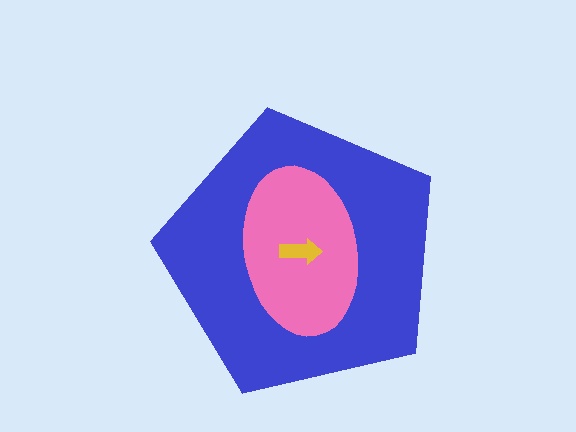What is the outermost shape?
The blue pentagon.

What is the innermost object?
The yellow arrow.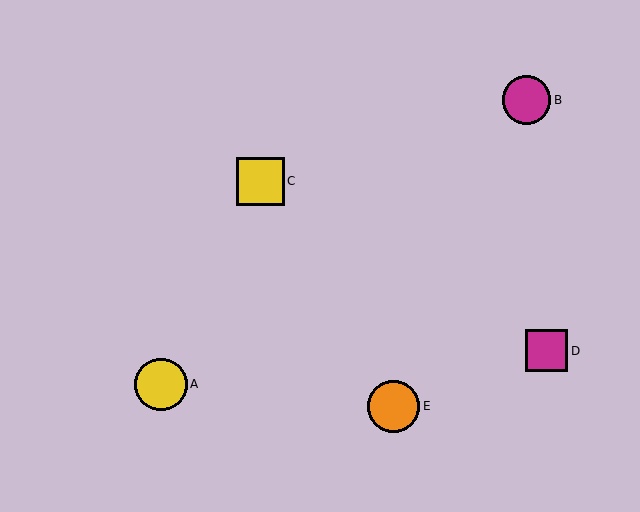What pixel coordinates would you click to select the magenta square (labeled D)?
Click at (547, 351) to select the magenta square D.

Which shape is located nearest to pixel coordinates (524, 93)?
The magenta circle (labeled B) at (527, 100) is nearest to that location.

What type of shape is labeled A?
Shape A is a yellow circle.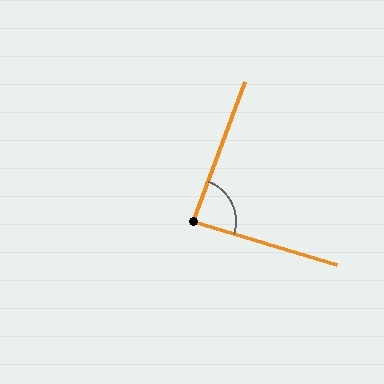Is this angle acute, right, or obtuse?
It is approximately a right angle.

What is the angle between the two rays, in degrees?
Approximately 86 degrees.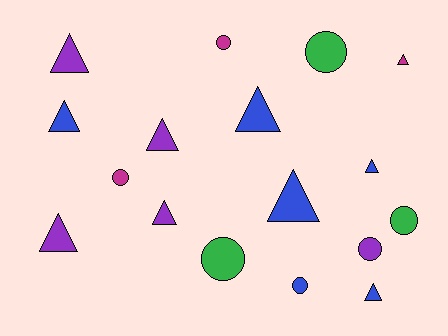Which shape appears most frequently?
Triangle, with 10 objects.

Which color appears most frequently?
Blue, with 6 objects.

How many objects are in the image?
There are 17 objects.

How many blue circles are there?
There is 1 blue circle.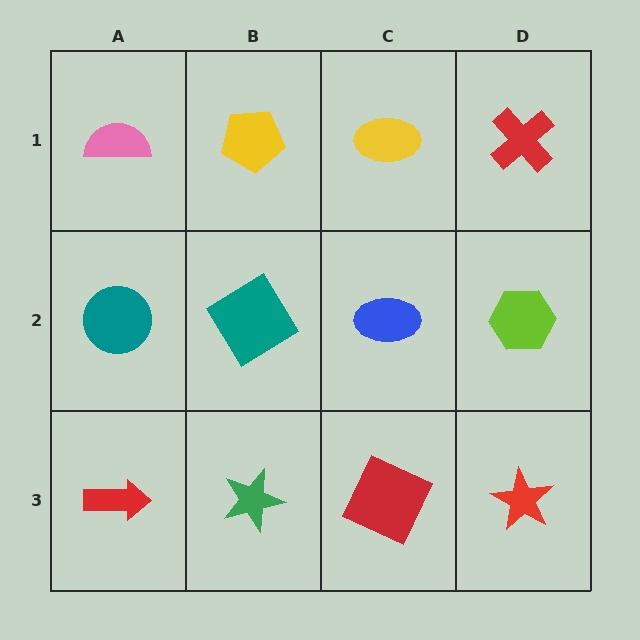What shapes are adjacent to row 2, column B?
A yellow pentagon (row 1, column B), a green star (row 3, column B), a teal circle (row 2, column A), a blue ellipse (row 2, column C).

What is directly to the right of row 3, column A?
A green star.